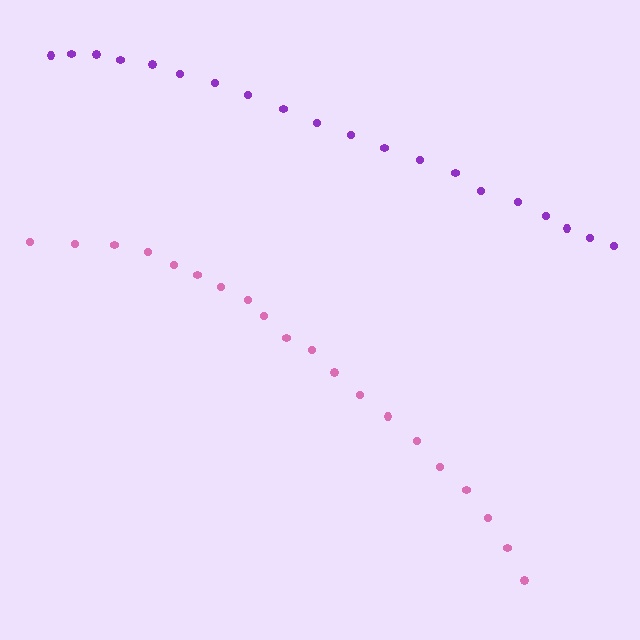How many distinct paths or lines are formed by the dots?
There are 2 distinct paths.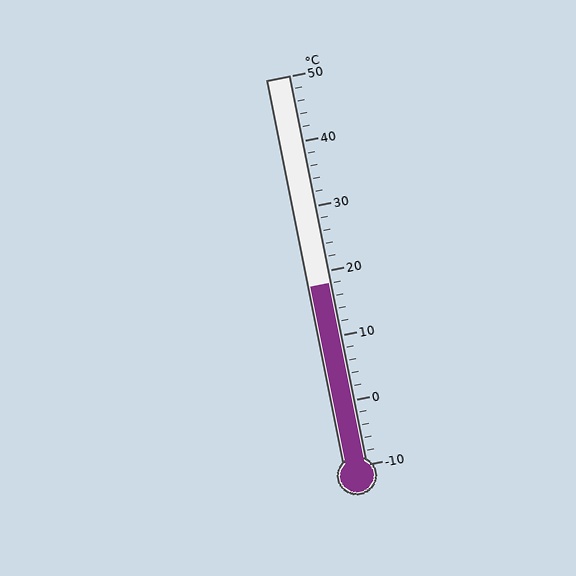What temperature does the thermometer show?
The thermometer shows approximately 18°C.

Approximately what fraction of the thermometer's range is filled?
The thermometer is filled to approximately 45% of its range.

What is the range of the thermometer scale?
The thermometer scale ranges from -10°C to 50°C.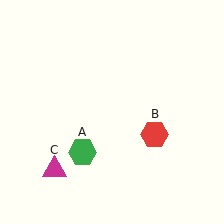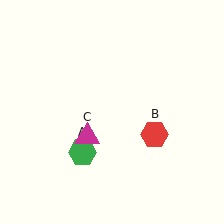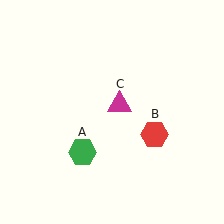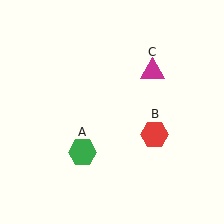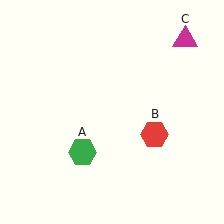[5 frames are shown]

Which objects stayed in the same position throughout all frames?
Green hexagon (object A) and red hexagon (object B) remained stationary.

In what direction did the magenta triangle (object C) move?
The magenta triangle (object C) moved up and to the right.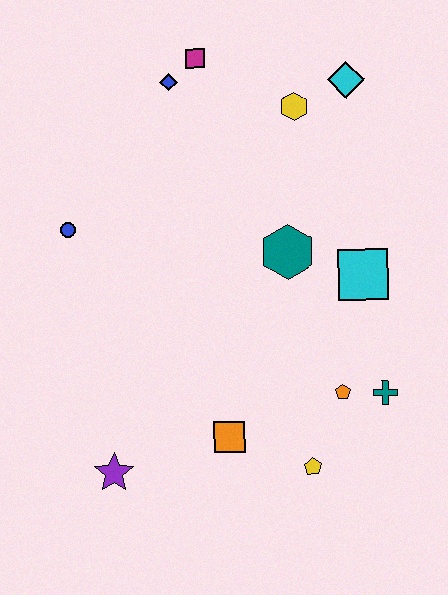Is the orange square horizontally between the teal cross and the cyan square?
No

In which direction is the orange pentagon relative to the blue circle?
The orange pentagon is to the right of the blue circle.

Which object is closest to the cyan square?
The teal hexagon is closest to the cyan square.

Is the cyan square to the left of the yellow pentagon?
No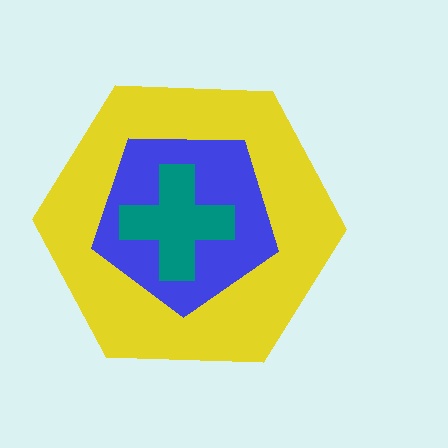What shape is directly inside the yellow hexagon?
The blue pentagon.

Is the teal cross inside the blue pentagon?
Yes.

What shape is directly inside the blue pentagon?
The teal cross.